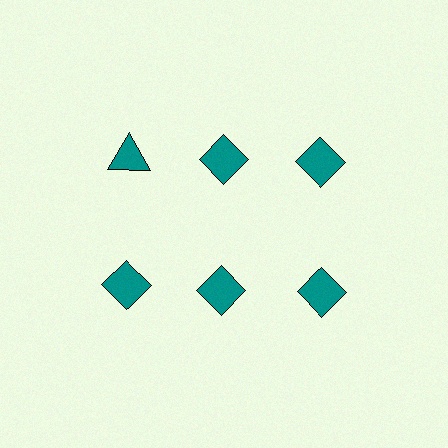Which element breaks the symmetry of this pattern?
The teal triangle in the top row, leftmost column breaks the symmetry. All other shapes are teal diamonds.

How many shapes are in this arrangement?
There are 6 shapes arranged in a grid pattern.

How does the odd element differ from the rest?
It has a different shape: triangle instead of diamond.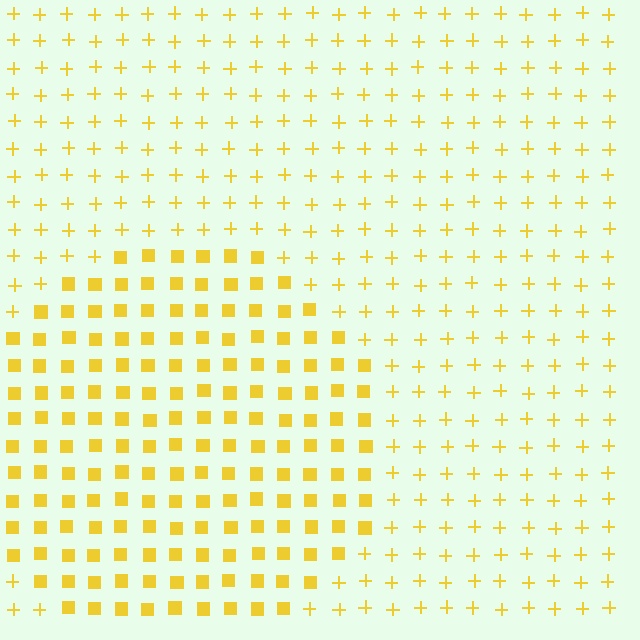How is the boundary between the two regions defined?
The boundary is defined by a change in element shape: squares inside vs. plus signs outside. All elements share the same color and spacing.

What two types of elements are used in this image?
The image uses squares inside the circle region and plus signs outside it.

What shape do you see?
I see a circle.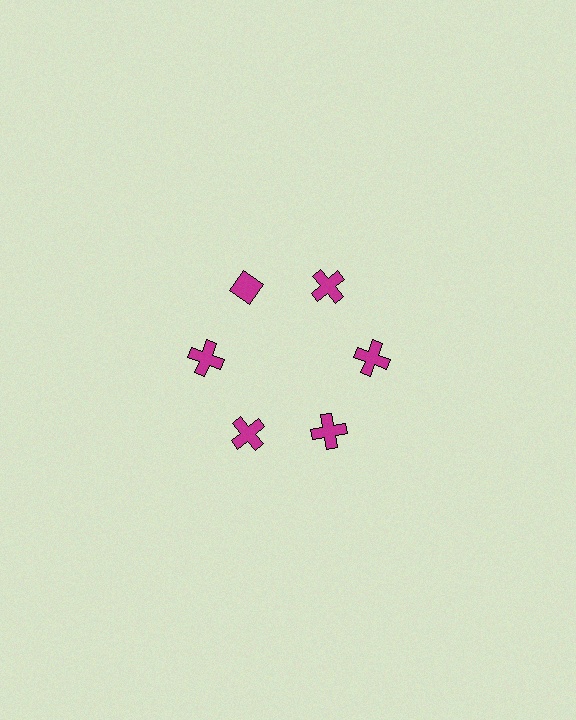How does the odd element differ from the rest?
It has a different shape: diamond instead of cross.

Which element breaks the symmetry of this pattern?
The magenta diamond at roughly the 11 o'clock position breaks the symmetry. All other shapes are magenta crosses.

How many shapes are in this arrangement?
There are 6 shapes arranged in a ring pattern.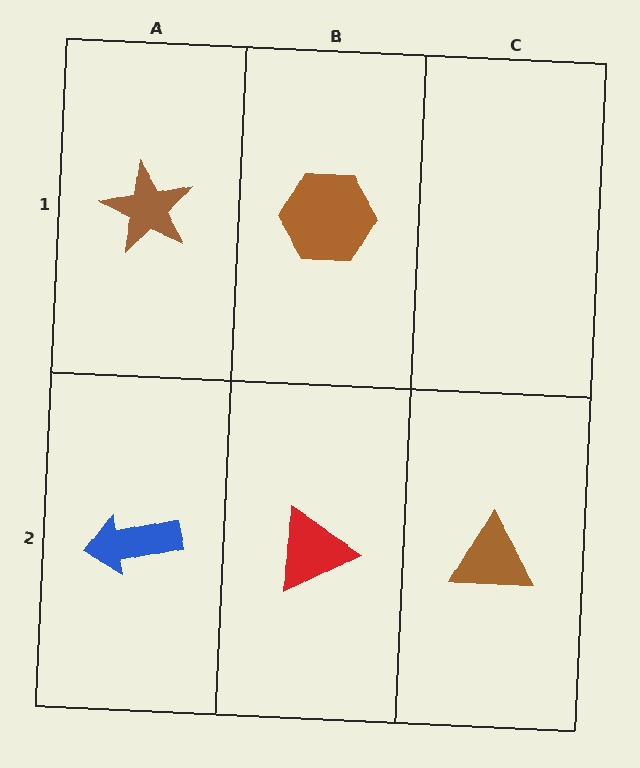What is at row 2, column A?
A blue arrow.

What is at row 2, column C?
A brown triangle.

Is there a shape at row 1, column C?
No, that cell is empty.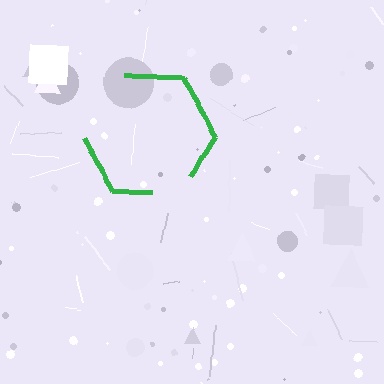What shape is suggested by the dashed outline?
The dashed outline suggests a hexagon.